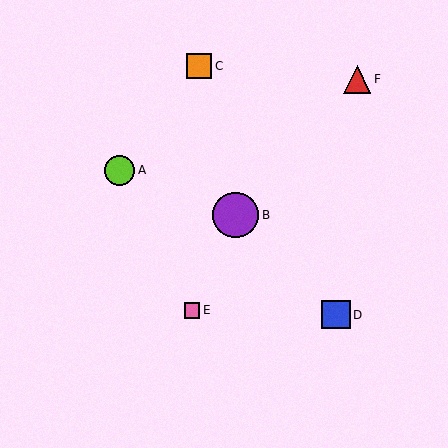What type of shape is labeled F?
Shape F is a red triangle.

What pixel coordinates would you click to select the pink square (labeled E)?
Click at (192, 310) to select the pink square E.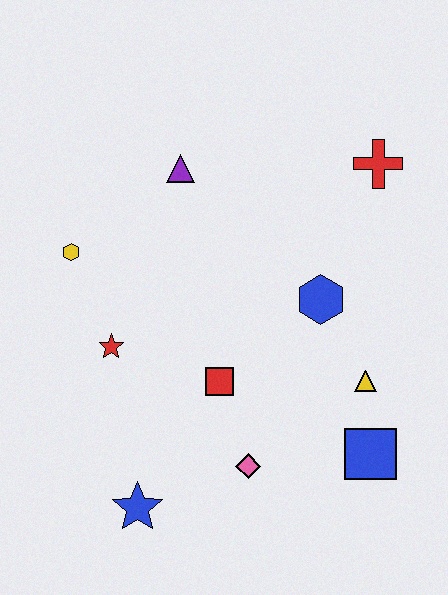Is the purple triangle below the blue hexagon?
No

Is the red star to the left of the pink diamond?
Yes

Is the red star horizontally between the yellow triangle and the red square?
No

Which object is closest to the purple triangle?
The yellow hexagon is closest to the purple triangle.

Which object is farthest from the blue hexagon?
The blue star is farthest from the blue hexagon.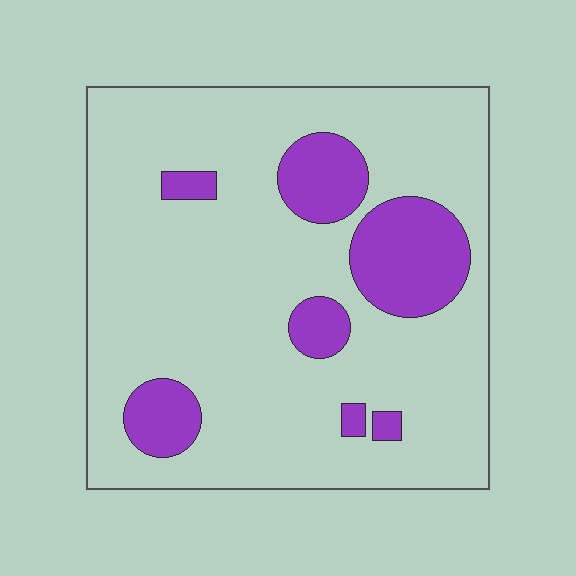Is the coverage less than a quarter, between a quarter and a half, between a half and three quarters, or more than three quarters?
Less than a quarter.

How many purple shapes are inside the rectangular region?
7.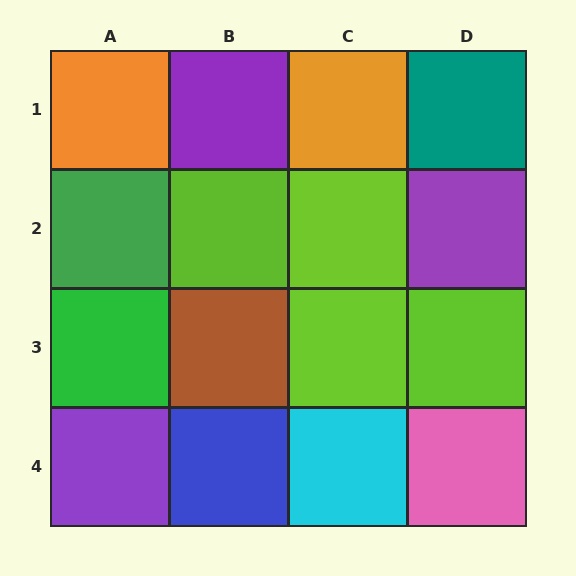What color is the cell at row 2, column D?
Purple.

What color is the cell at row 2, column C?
Lime.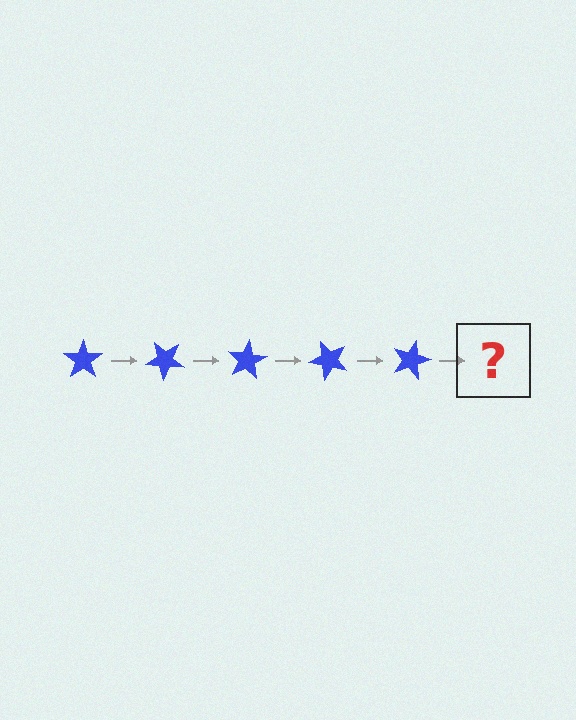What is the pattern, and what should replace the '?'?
The pattern is that the star rotates 40 degrees each step. The '?' should be a blue star rotated 200 degrees.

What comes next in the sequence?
The next element should be a blue star rotated 200 degrees.